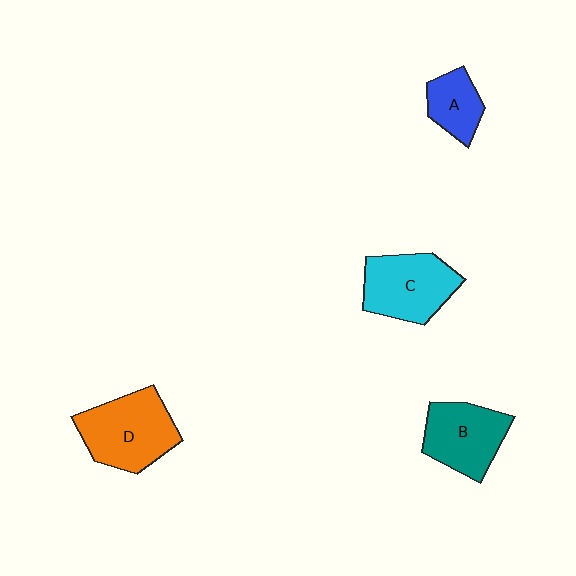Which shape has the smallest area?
Shape A (blue).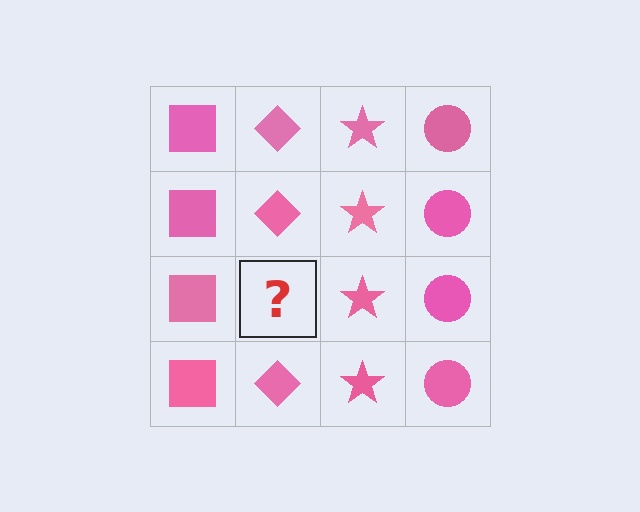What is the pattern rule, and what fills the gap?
The rule is that each column has a consistent shape. The gap should be filled with a pink diamond.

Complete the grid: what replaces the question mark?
The question mark should be replaced with a pink diamond.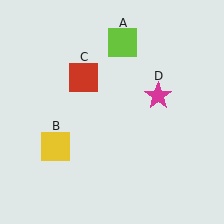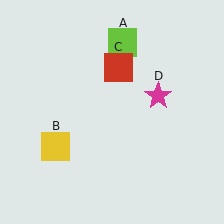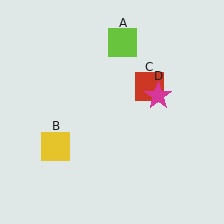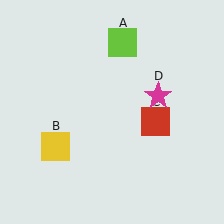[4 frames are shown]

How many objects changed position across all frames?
1 object changed position: red square (object C).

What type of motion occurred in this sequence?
The red square (object C) rotated clockwise around the center of the scene.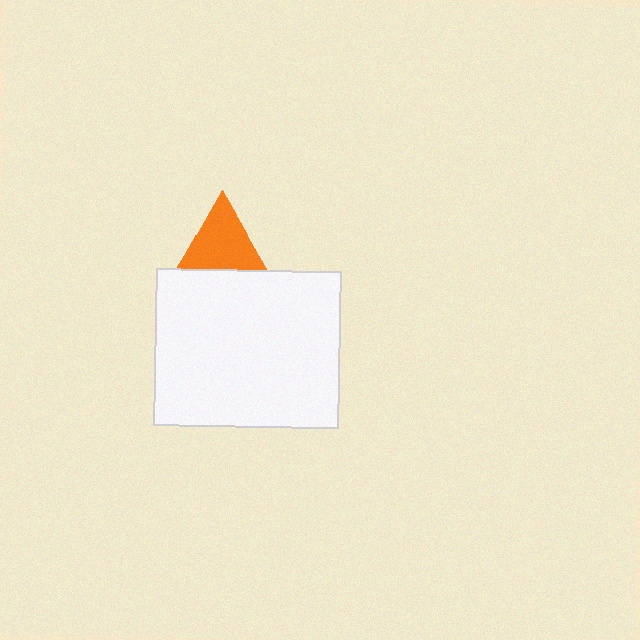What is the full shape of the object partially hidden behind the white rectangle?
The partially hidden object is an orange triangle.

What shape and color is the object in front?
The object in front is a white rectangle.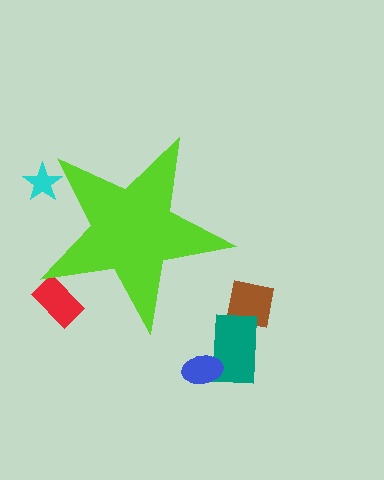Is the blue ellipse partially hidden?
No, the blue ellipse is fully visible.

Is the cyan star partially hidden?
Yes, the cyan star is partially hidden behind the lime star.